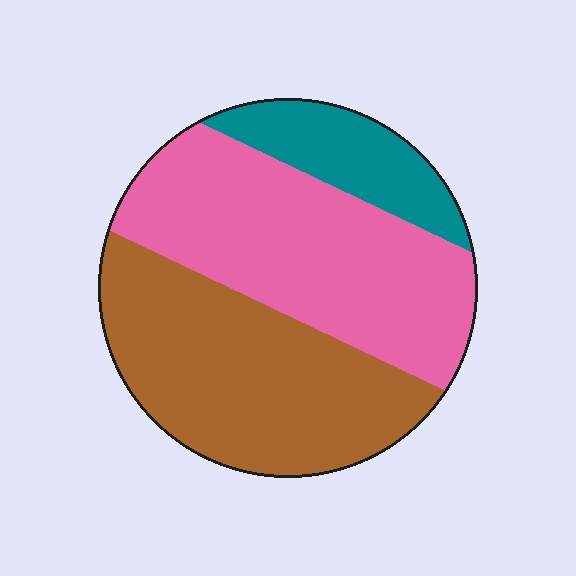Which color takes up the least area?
Teal, at roughly 15%.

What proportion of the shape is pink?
Pink covers 43% of the shape.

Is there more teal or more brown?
Brown.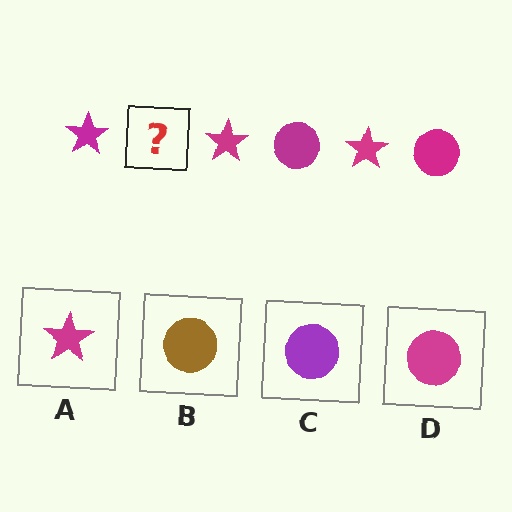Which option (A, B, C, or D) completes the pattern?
D.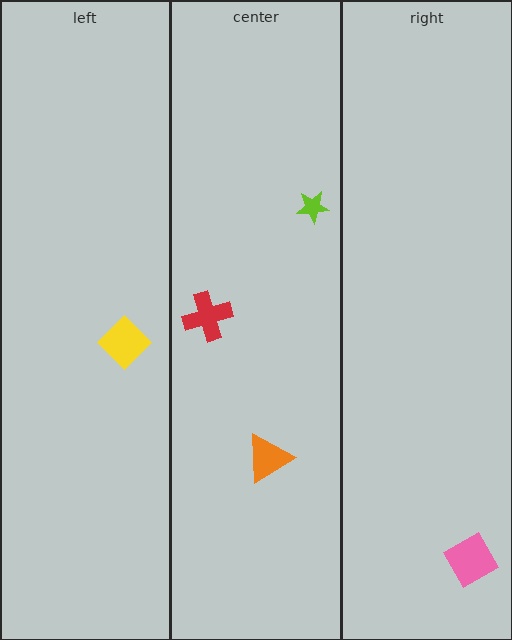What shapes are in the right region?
The pink diamond.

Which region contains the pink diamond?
The right region.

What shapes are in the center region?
The lime star, the orange triangle, the red cross.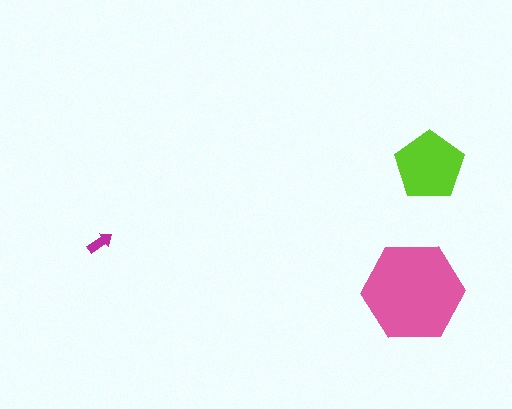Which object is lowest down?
The pink hexagon is bottommost.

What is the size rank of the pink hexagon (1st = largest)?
1st.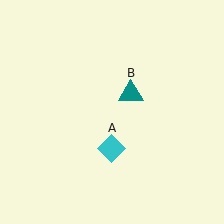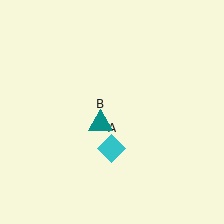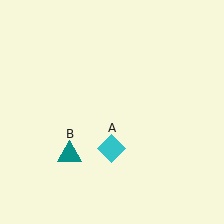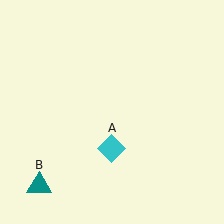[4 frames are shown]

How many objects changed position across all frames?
1 object changed position: teal triangle (object B).